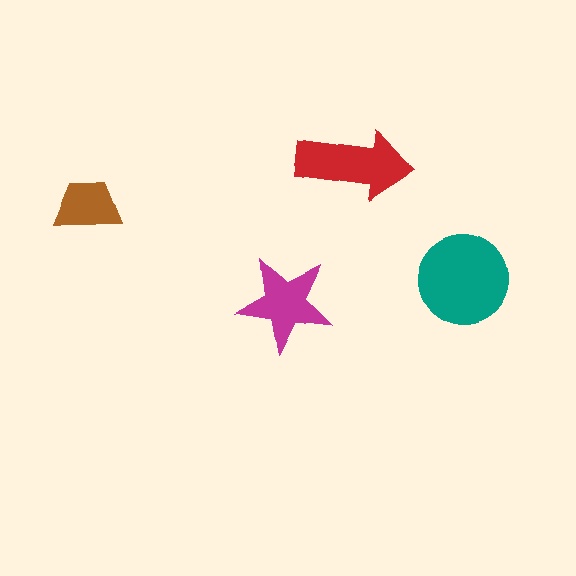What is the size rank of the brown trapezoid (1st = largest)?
4th.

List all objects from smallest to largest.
The brown trapezoid, the magenta star, the red arrow, the teal circle.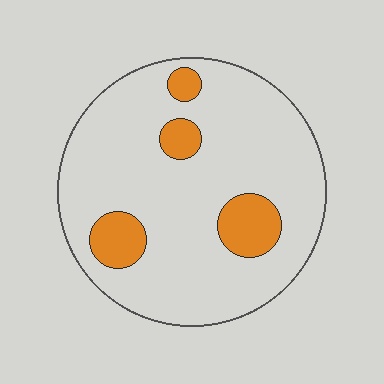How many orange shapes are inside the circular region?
4.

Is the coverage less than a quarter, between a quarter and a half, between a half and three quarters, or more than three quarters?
Less than a quarter.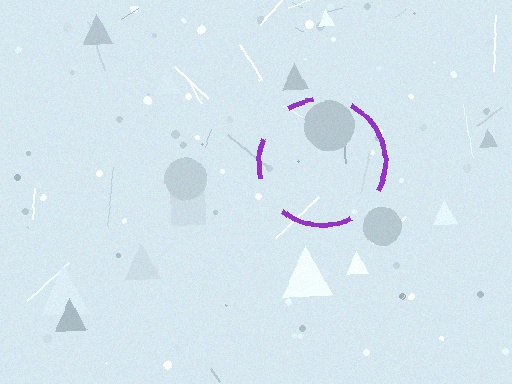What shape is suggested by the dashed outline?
The dashed outline suggests a circle.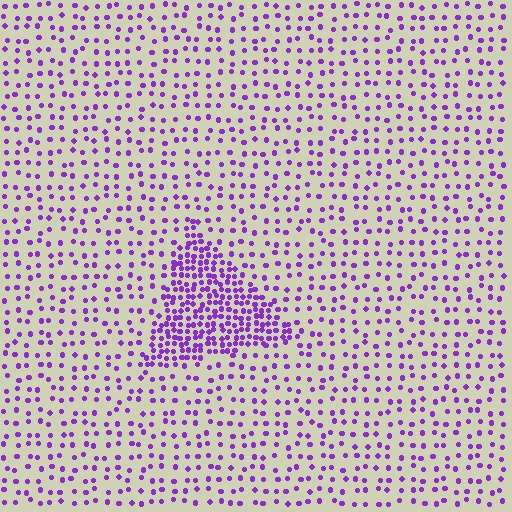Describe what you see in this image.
The image contains small purple elements arranged at two different densities. A triangle-shaped region is visible where the elements are more densely packed than the surrounding area.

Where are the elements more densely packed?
The elements are more densely packed inside the triangle boundary.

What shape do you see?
I see a triangle.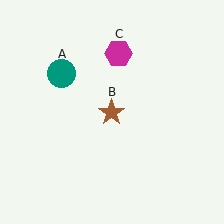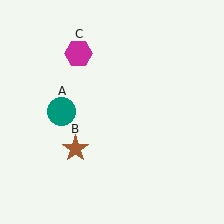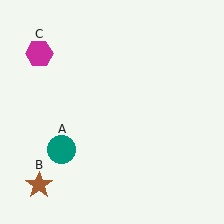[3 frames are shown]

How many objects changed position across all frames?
3 objects changed position: teal circle (object A), brown star (object B), magenta hexagon (object C).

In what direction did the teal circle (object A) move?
The teal circle (object A) moved down.